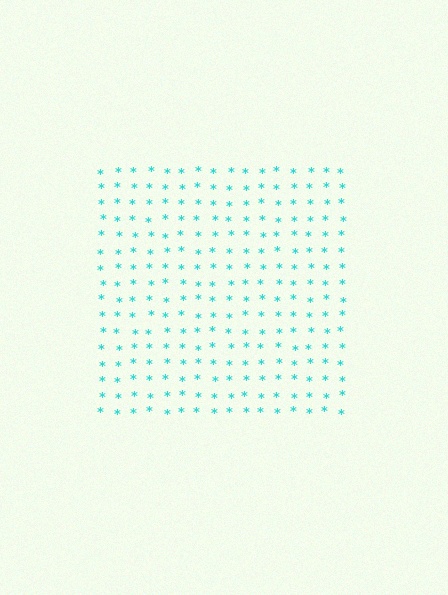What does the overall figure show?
The overall figure shows a square.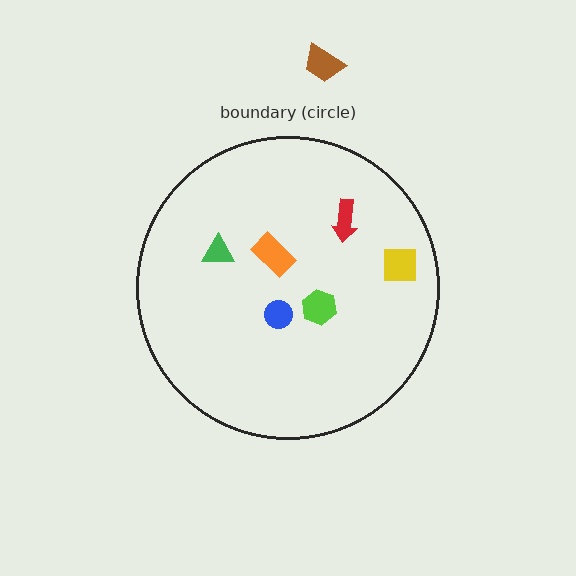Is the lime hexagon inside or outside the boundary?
Inside.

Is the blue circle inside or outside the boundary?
Inside.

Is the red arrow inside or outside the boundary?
Inside.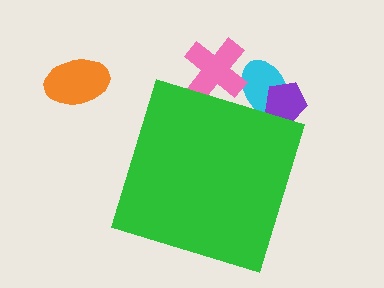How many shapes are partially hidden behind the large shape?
3 shapes are partially hidden.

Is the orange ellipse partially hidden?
No, the orange ellipse is fully visible.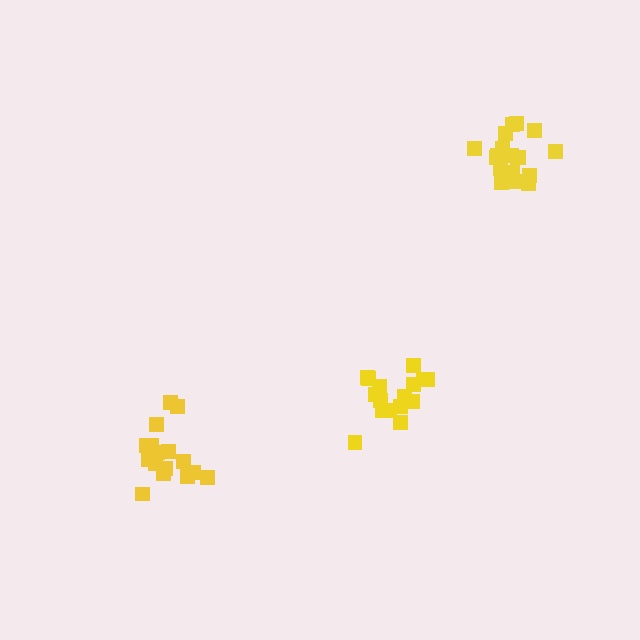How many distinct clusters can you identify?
There are 3 distinct clusters.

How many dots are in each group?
Group 1: 18 dots, Group 2: 16 dots, Group 3: 17 dots (51 total).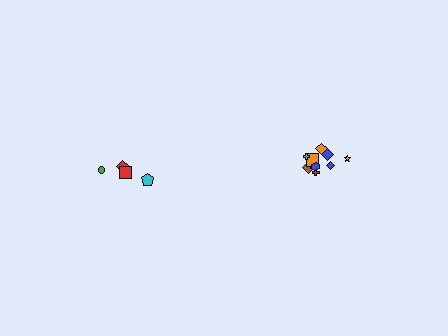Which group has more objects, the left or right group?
The right group.